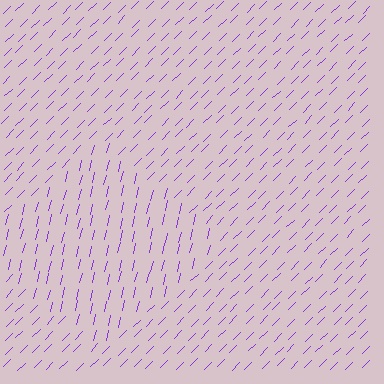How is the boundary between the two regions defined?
The boundary is defined purely by a change in line orientation (approximately 31 degrees difference). All lines are the same color and thickness.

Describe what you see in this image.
The image is filled with small purple line segments. A diamond region in the image has lines oriented differently from the surrounding lines, creating a visible texture boundary.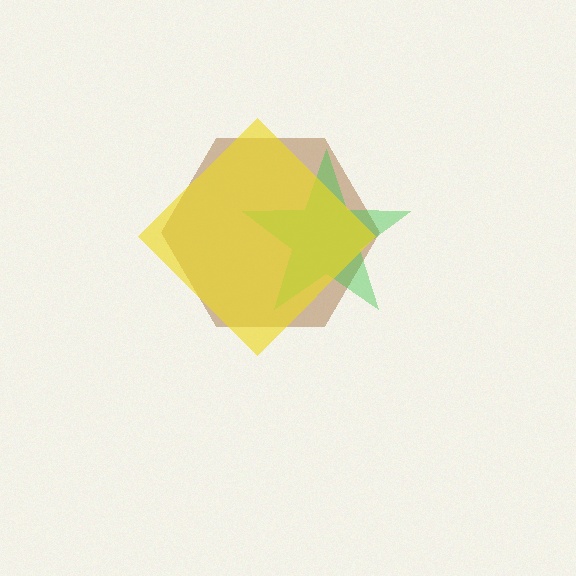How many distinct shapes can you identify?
There are 3 distinct shapes: a brown hexagon, a green star, a yellow diamond.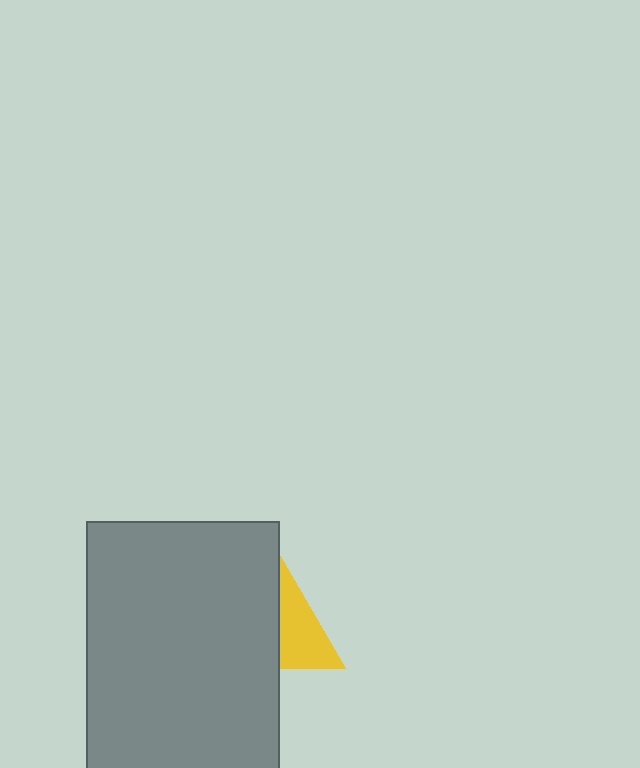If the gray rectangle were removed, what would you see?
You would see the complete yellow triangle.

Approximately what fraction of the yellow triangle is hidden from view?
Roughly 54% of the yellow triangle is hidden behind the gray rectangle.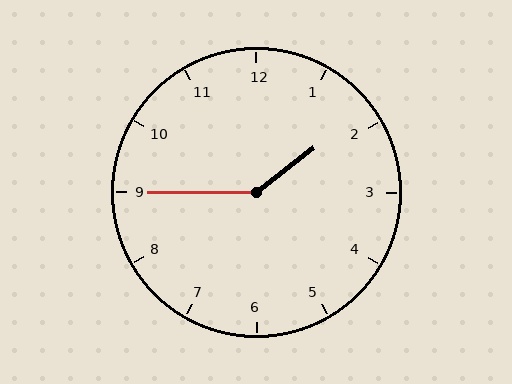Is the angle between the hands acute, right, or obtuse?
It is obtuse.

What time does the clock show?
1:45.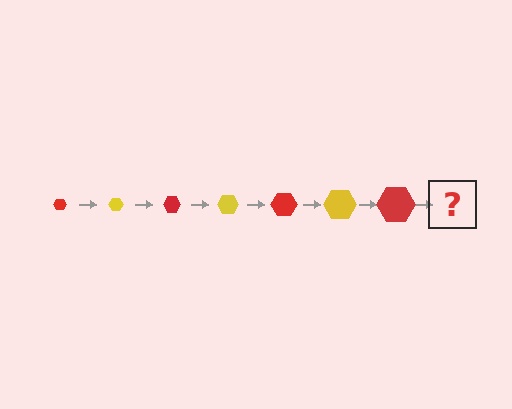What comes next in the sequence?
The next element should be a yellow hexagon, larger than the previous one.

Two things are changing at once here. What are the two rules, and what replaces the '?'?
The two rules are that the hexagon grows larger each step and the color cycles through red and yellow. The '?' should be a yellow hexagon, larger than the previous one.